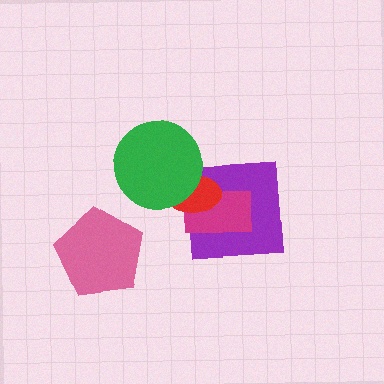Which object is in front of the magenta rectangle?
The red ellipse is in front of the magenta rectangle.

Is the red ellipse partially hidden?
Yes, it is partially covered by another shape.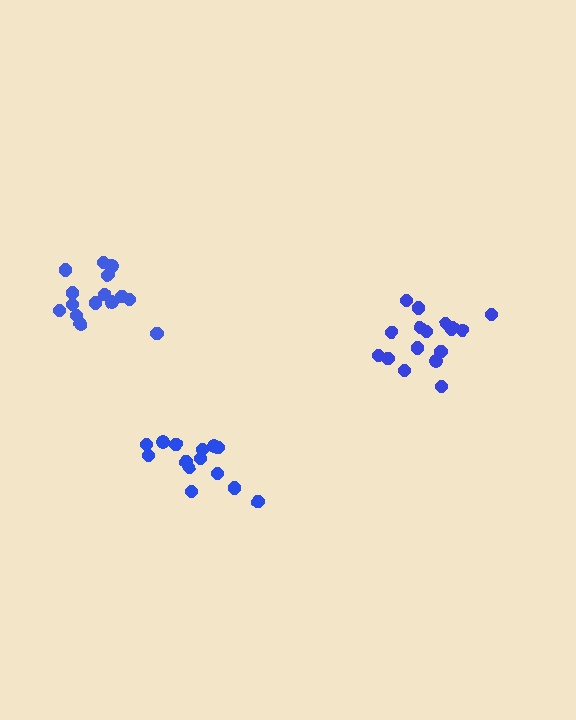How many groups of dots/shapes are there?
There are 3 groups.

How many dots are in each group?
Group 1: 17 dots, Group 2: 15 dots, Group 3: 14 dots (46 total).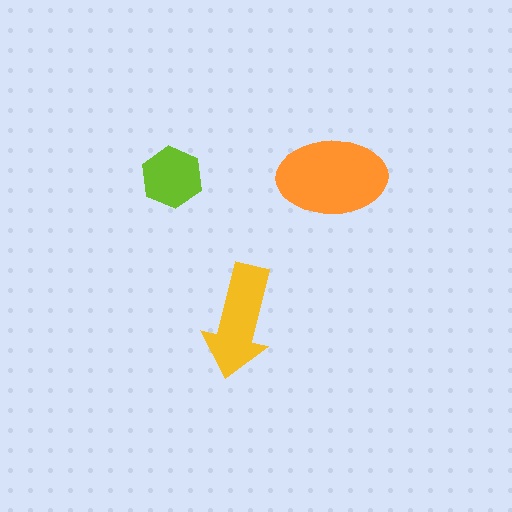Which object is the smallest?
The lime hexagon.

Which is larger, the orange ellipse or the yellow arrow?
The orange ellipse.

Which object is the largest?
The orange ellipse.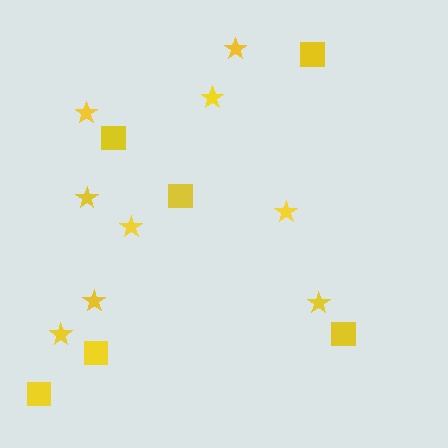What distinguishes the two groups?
There are 2 groups: one group of stars (9) and one group of squares (6).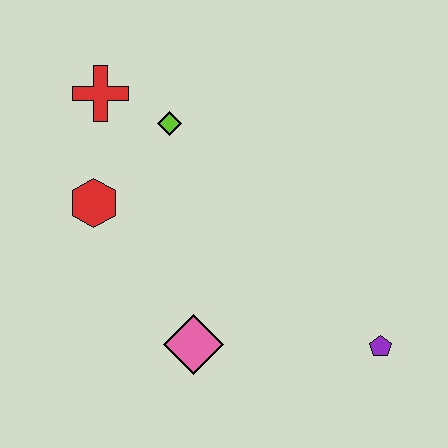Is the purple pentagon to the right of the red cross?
Yes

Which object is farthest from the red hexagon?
The purple pentagon is farthest from the red hexagon.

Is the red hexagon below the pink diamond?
No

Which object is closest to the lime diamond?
The red cross is closest to the lime diamond.